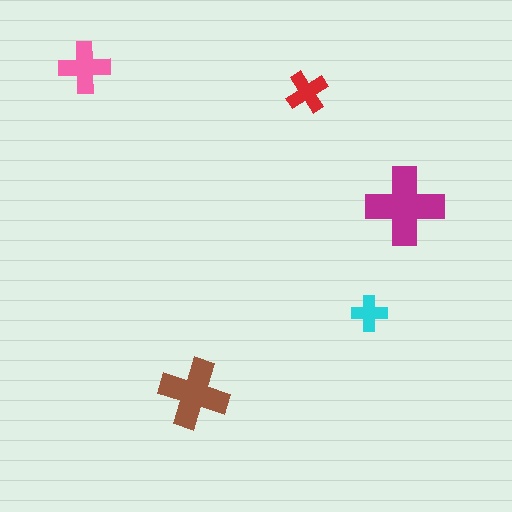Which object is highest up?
The pink cross is topmost.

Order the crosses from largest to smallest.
the magenta one, the brown one, the pink one, the red one, the cyan one.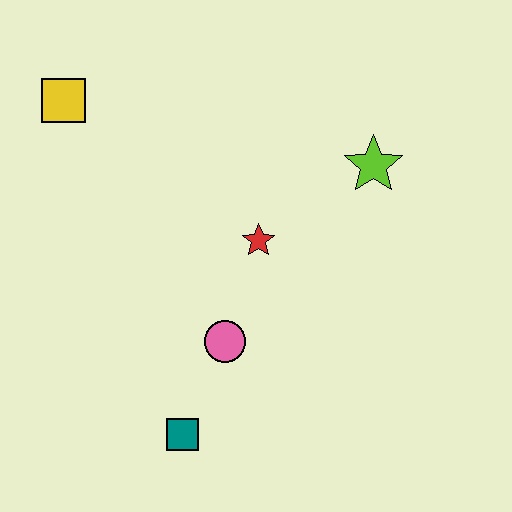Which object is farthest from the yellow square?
The teal square is farthest from the yellow square.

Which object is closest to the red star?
The pink circle is closest to the red star.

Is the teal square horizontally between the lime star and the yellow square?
Yes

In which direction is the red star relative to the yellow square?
The red star is to the right of the yellow square.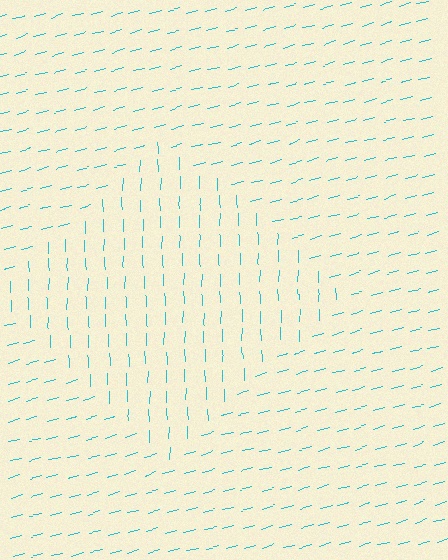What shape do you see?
I see a diamond.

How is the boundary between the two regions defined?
The boundary is defined purely by a change in line orientation (approximately 74 degrees difference). All lines are the same color and thickness.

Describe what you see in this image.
The image is filled with small cyan line segments. A diamond region in the image has lines oriented differently from the surrounding lines, creating a visible texture boundary.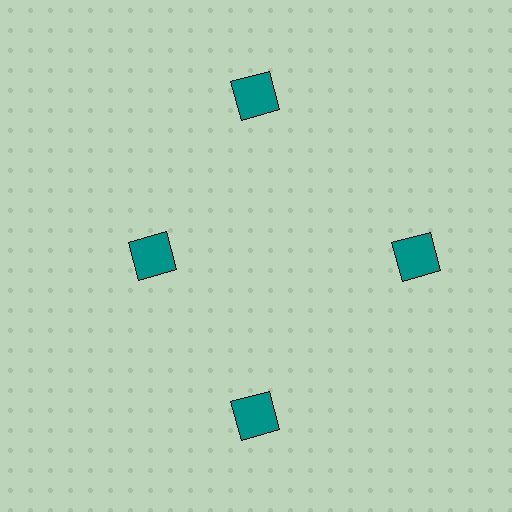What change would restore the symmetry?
The symmetry would be restored by moving it outward, back onto the ring so that all 4 squares sit at equal angles and equal distance from the center.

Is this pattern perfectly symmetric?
No. The 4 teal squares are arranged in a ring, but one element near the 9 o'clock position is pulled inward toward the center, breaking the 4-fold rotational symmetry.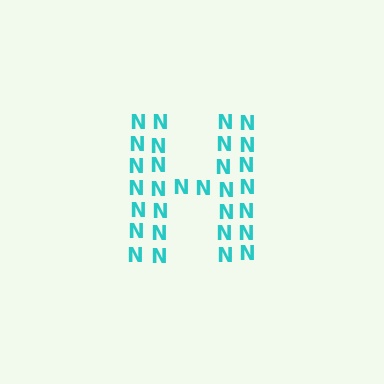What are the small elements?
The small elements are letter N's.